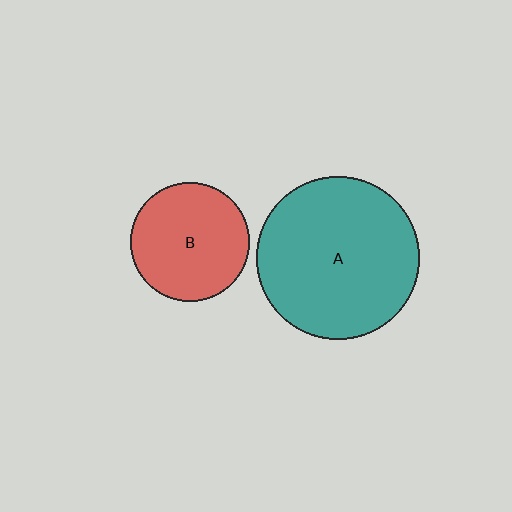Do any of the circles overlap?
No, none of the circles overlap.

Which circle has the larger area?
Circle A (teal).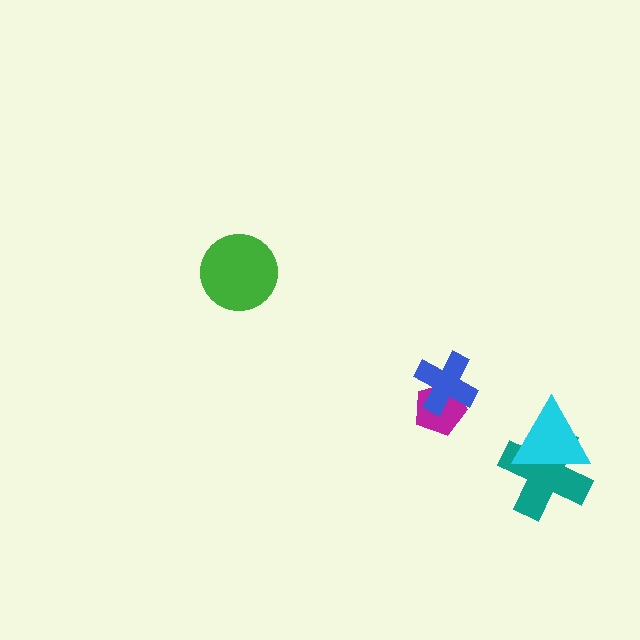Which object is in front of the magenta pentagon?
The blue cross is in front of the magenta pentagon.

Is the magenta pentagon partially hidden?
Yes, it is partially covered by another shape.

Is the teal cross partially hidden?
Yes, it is partially covered by another shape.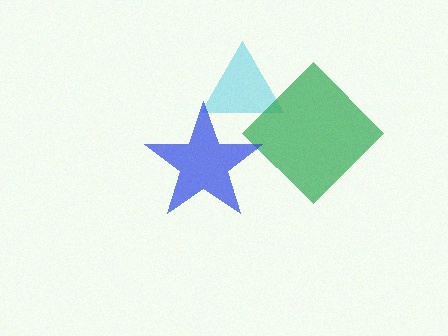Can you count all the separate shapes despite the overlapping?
Yes, there are 3 separate shapes.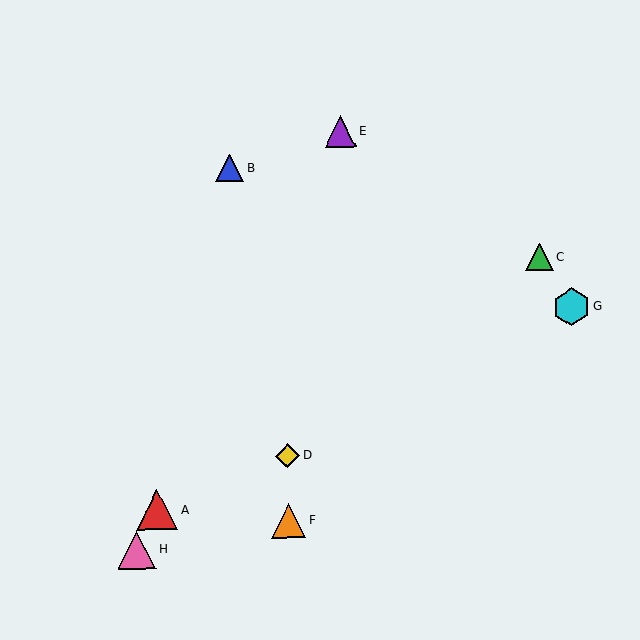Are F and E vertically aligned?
No, F is at x≈289 and E is at x≈341.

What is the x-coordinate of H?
Object H is at x≈137.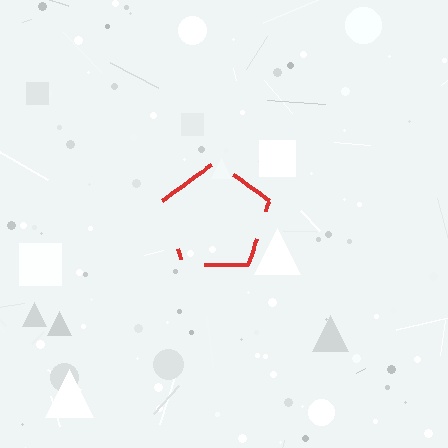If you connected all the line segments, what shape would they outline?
They would outline a pentagon.